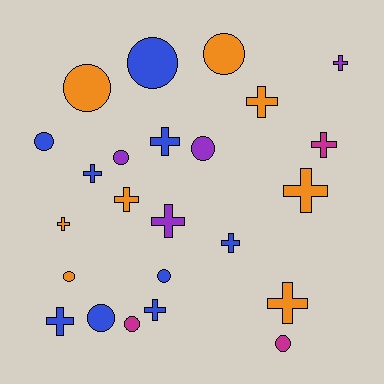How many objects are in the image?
There are 24 objects.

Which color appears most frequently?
Blue, with 9 objects.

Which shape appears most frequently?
Cross, with 13 objects.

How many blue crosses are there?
There are 5 blue crosses.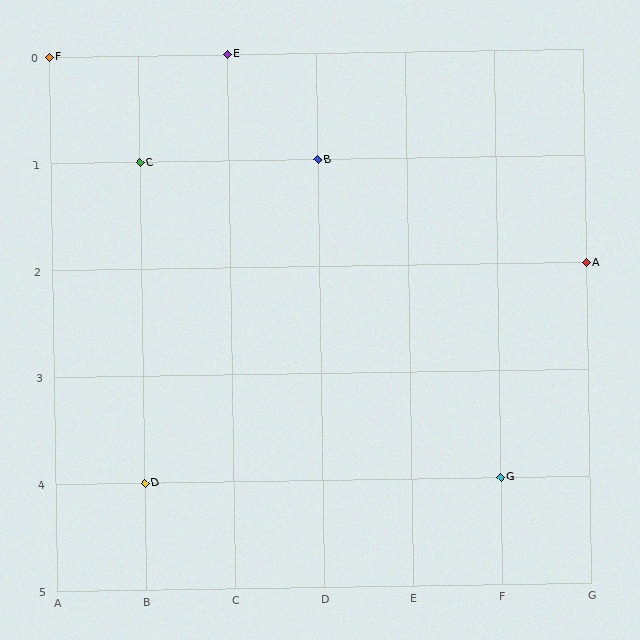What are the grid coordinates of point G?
Point G is at grid coordinates (F, 4).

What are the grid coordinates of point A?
Point A is at grid coordinates (G, 2).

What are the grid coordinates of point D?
Point D is at grid coordinates (B, 4).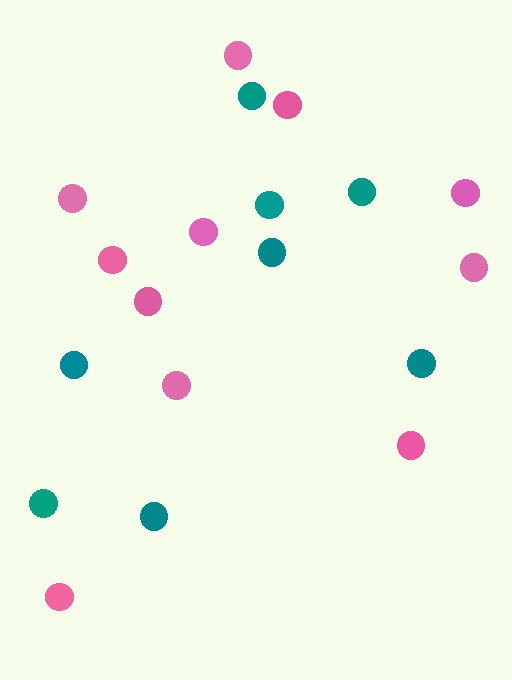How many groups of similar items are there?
There are 2 groups: one group of teal circles (8) and one group of pink circles (11).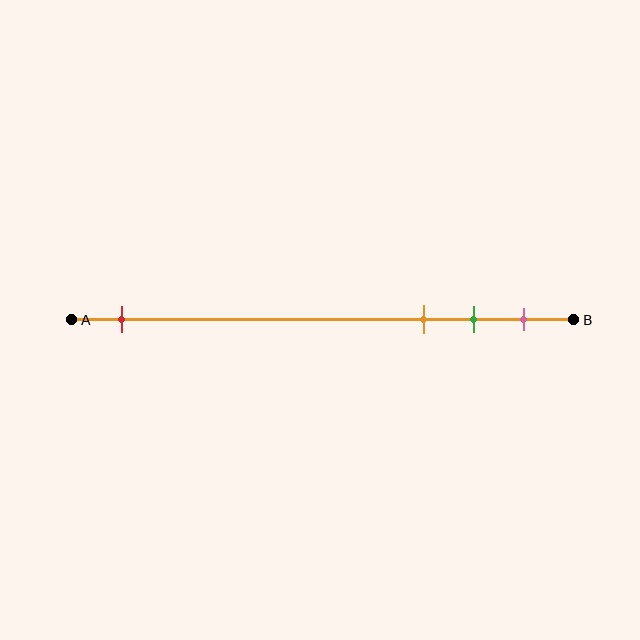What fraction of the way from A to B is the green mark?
The green mark is approximately 80% (0.8) of the way from A to B.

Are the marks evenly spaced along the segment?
No, the marks are not evenly spaced.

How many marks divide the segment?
There are 4 marks dividing the segment.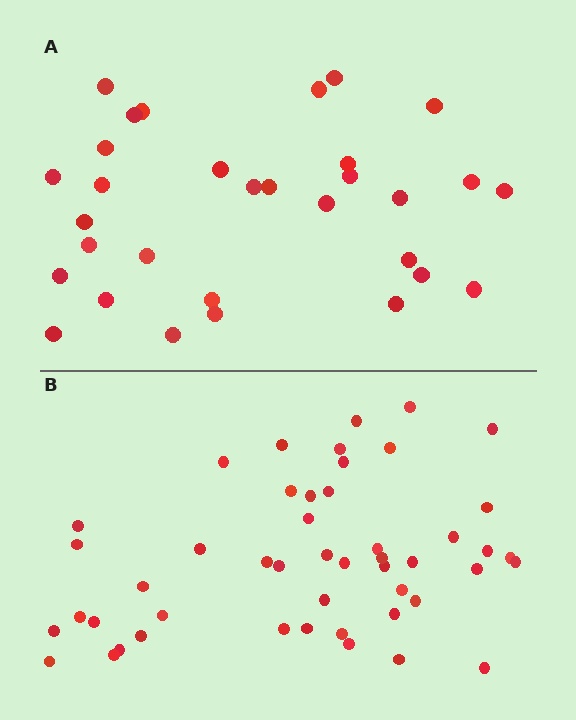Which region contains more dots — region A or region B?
Region B (the bottom region) has more dots.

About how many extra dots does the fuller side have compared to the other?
Region B has approximately 15 more dots than region A.